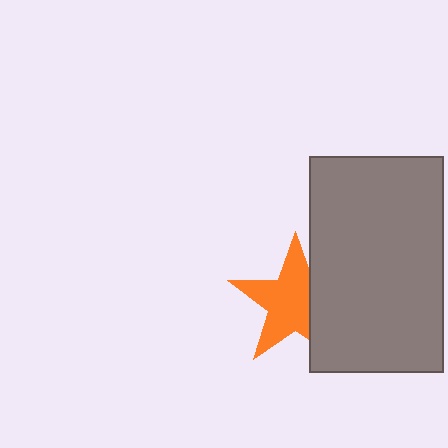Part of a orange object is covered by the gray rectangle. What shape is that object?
It is a star.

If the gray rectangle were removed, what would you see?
You would see the complete orange star.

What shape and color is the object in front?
The object in front is a gray rectangle.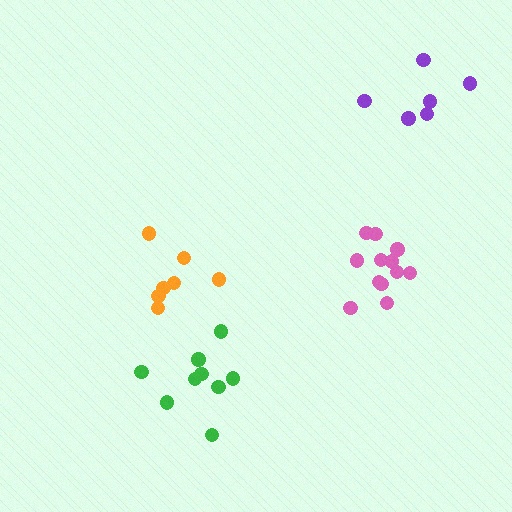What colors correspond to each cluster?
The clusters are colored: purple, orange, pink, green.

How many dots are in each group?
Group 1: 6 dots, Group 2: 7 dots, Group 3: 12 dots, Group 4: 9 dots (34 total).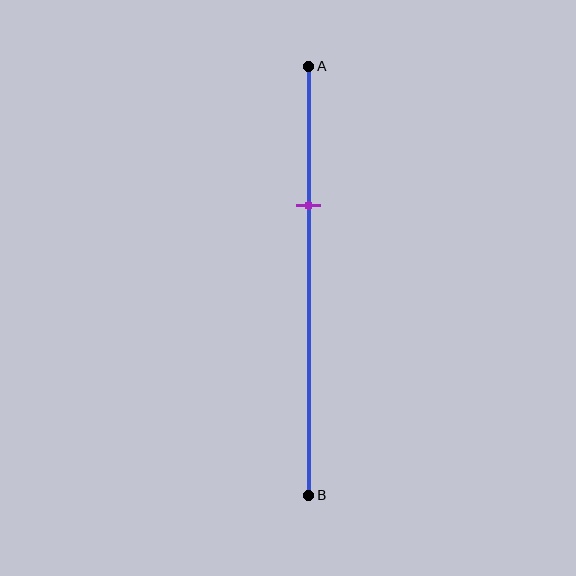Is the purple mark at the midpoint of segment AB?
No, the mark is at about 30% from A, not at the 50% midpoint.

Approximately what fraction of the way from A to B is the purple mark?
The purple mark is approximately 30% of the way from A to B.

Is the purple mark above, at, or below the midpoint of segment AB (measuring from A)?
The purple mark is above the midpoint of segment AB.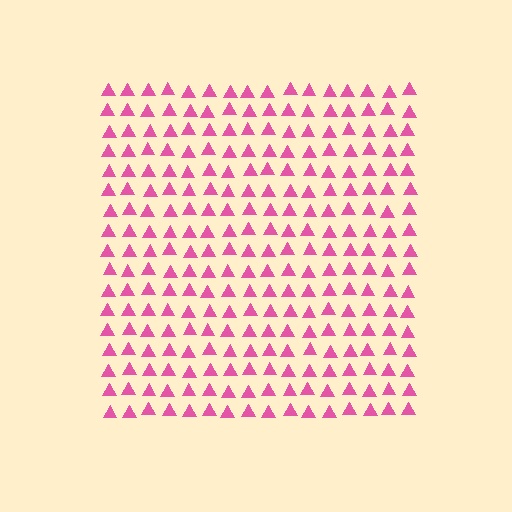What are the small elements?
The small elements are triangles.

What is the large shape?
The large shape is a square.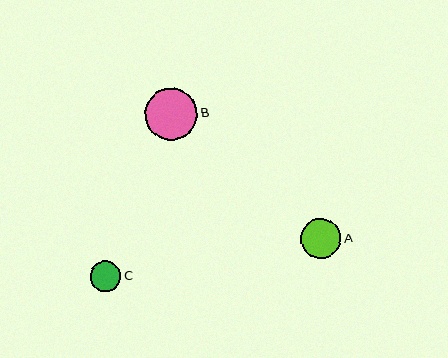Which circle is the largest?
Circle B is the largest with a size of approximately 52 pixels.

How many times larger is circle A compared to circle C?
Circle A is approximately 1.3 times the size of circle C.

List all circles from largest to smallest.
From largest to smallest: B, A, C.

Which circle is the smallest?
Circle C is the smallest with a size of approximately 31 pixels.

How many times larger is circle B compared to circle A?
Circle B is approximately 1.3 times the size of circle A.